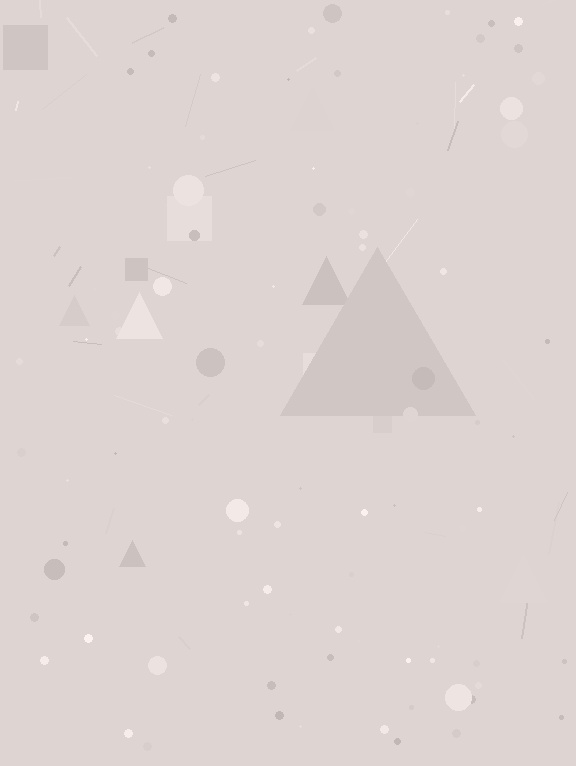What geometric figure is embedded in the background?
A triangle is embedded in the background.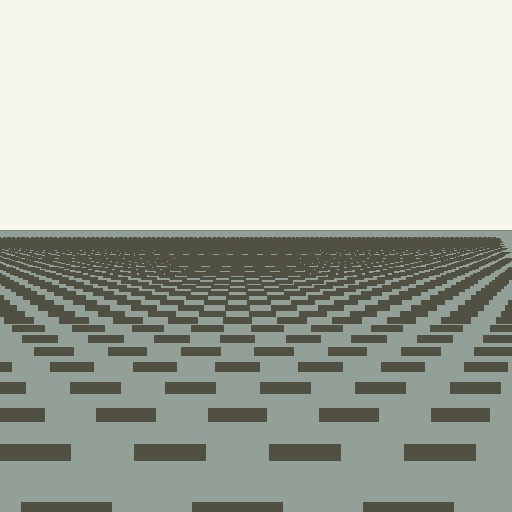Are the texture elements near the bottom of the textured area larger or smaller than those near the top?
Larger. Near the bottom, elements are closer to the viewer and appear at a bigger on-screen size.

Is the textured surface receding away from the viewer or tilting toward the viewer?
The surface is receding away from the viewer. Texture elements get smaller and denser toward the top.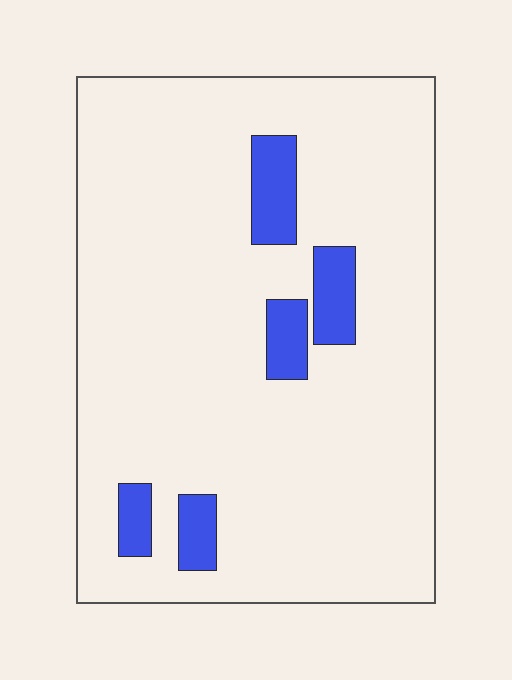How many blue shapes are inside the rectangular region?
5.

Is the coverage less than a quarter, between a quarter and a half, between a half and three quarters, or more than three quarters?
Less than a quarter.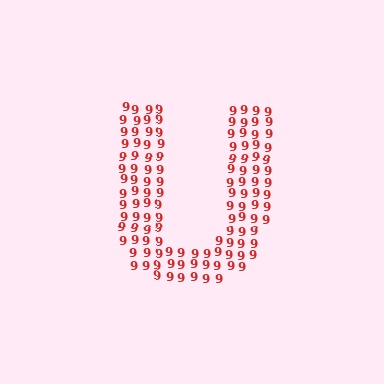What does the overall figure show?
The overall figure shows the letter U.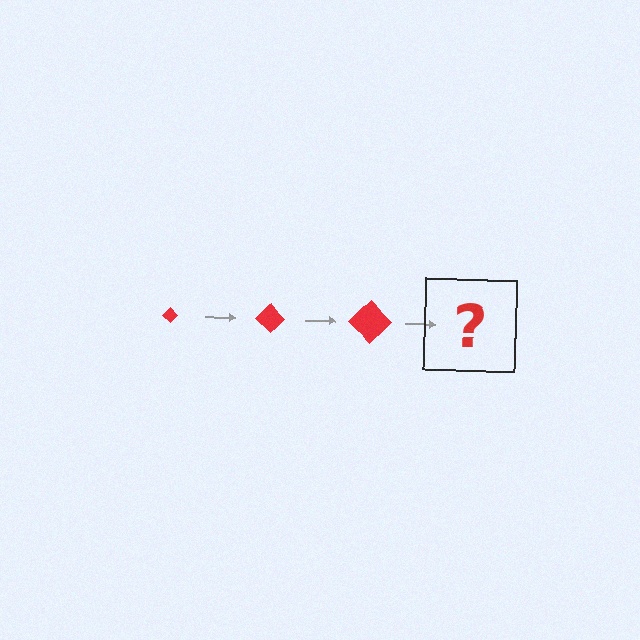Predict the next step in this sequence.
The next step is a red diamond, larger than the previous one.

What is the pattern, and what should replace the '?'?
The pattern is that the diamond gets progressively larger each step. The '?' should be a red diamond, larger than the previous one.